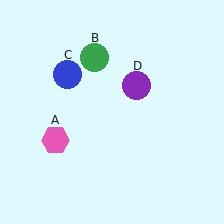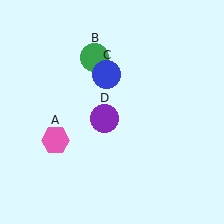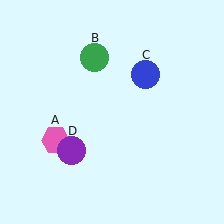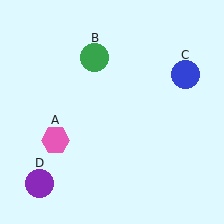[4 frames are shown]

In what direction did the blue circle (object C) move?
The blue circle (object C) moved right.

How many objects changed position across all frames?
2 objects changed position: blue circle (object C), purple circle (object D).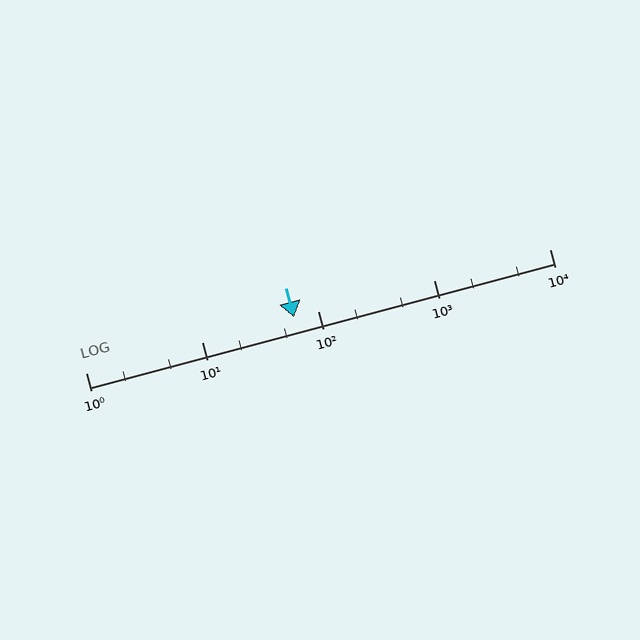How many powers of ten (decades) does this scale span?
The scale spans 4 decades, from 1 to 10000.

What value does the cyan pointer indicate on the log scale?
The pointer indicates approximately 62.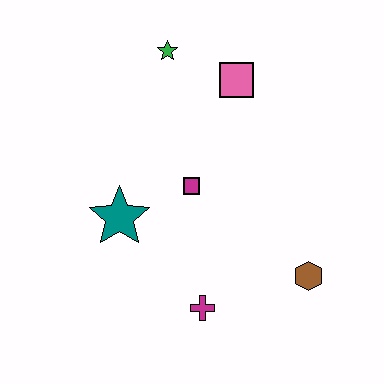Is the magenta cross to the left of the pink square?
Yes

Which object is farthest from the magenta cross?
The green star is farthest from the magenta cross.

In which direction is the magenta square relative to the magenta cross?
The magenta square is above the magenta cross.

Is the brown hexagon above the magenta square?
No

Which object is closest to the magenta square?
The teal star is closest to the magenta square.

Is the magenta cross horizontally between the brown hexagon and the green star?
Yes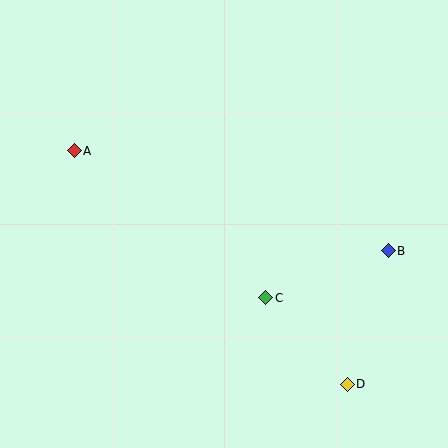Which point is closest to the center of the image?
Point C at (266, 298) is closest to the center.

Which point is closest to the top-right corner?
Point B is closest to the top-right corner.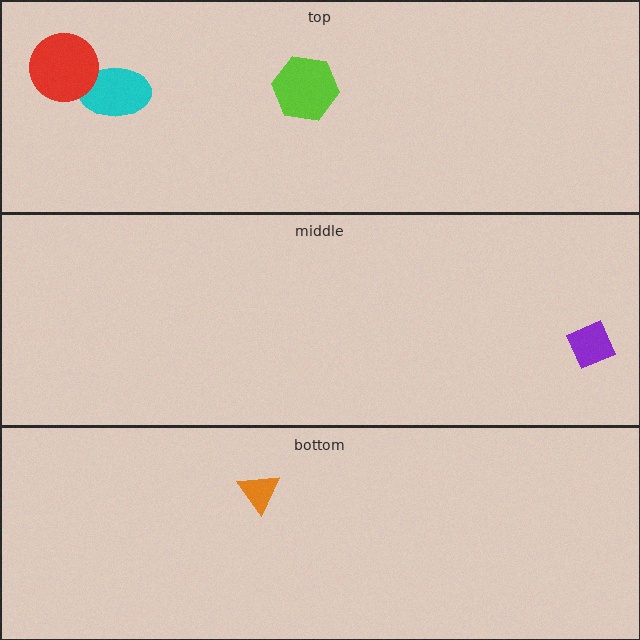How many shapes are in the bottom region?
1.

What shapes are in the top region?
The lime hexagon, the cyan ellipse, the red circle.